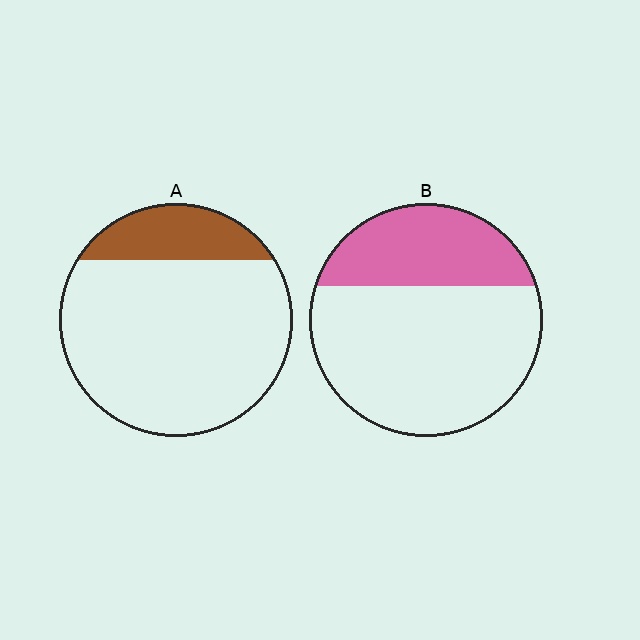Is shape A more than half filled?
No.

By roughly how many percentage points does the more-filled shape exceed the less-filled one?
By roughly 15 percentage points (B over A).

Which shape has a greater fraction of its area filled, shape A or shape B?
Shape B.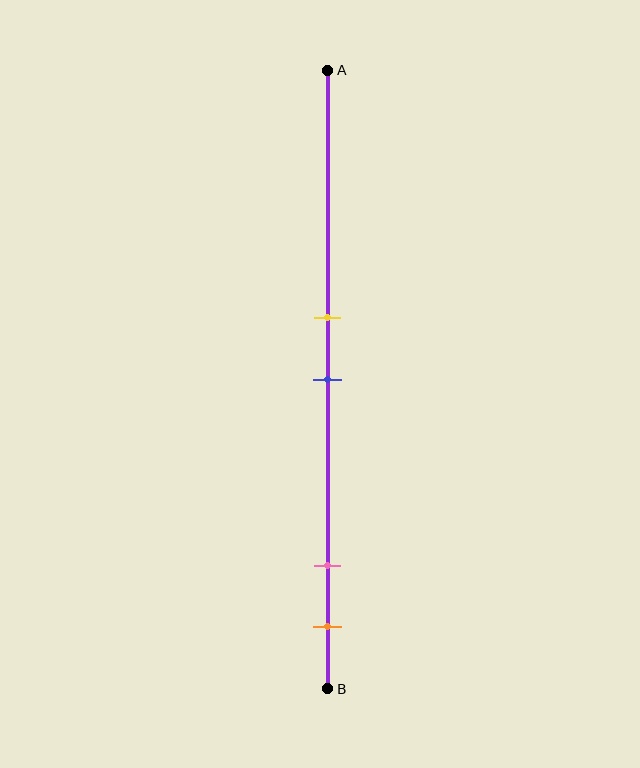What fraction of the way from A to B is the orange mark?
The orange mark is approximately 90% (0.9) of the way from A to B.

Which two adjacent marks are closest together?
The yellow and blue marks are the closest adjacent pair.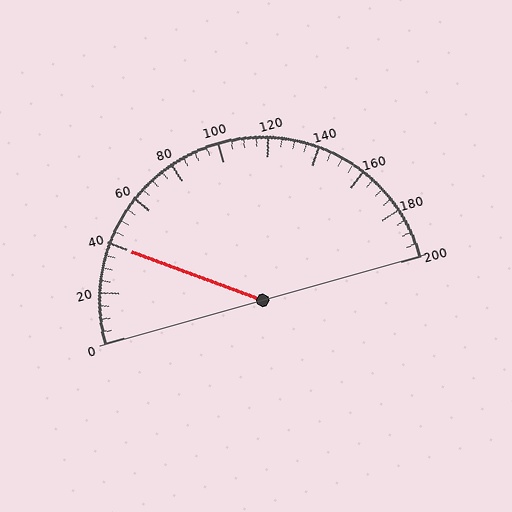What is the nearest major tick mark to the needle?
The nearest major tick mark is 40.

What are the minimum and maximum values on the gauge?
The gauge ranges from 0 to 200.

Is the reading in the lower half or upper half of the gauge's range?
The reading is in the lower half of the range (0 to 200).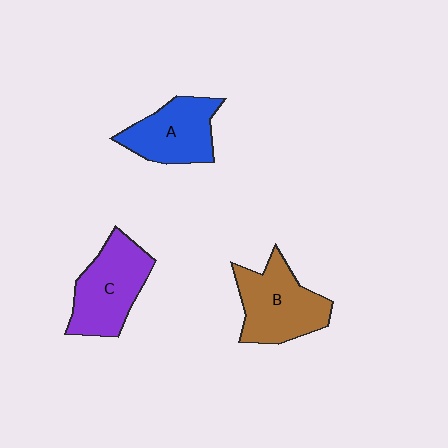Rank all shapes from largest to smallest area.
From largest to smallest: B (brown), C (purple), A (blue).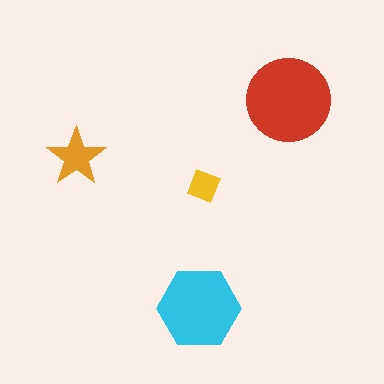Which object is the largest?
The red circle.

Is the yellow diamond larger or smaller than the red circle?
Smaller.